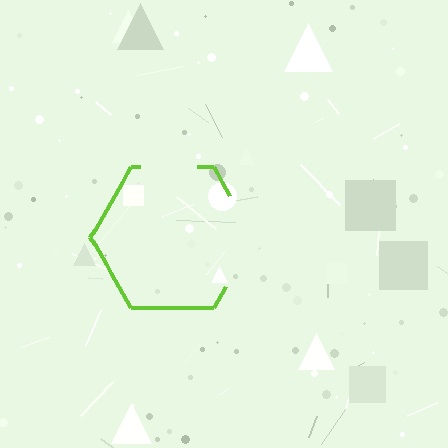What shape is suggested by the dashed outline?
The dashed outline suggests a hexagon.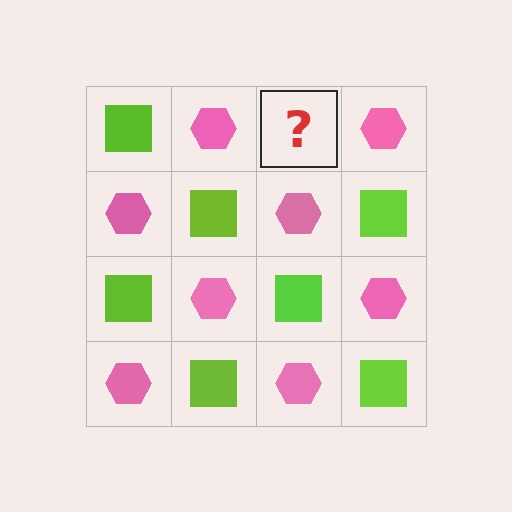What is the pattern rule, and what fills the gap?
The rule is that it alternates lime square and pink hexagon in a checkerboard pattern. The gap should be filled with a lime square.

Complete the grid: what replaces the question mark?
The question mark should be replaced with a lime square.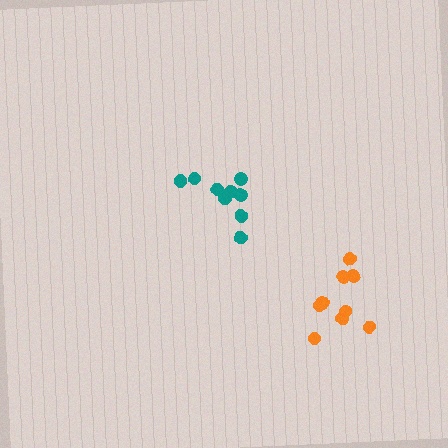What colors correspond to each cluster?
The clusters are colored: orange, teal.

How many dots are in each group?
Group 1: 9 dots, Group 2: 9 dots (18 total).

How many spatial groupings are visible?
There are 2 spatial groupings.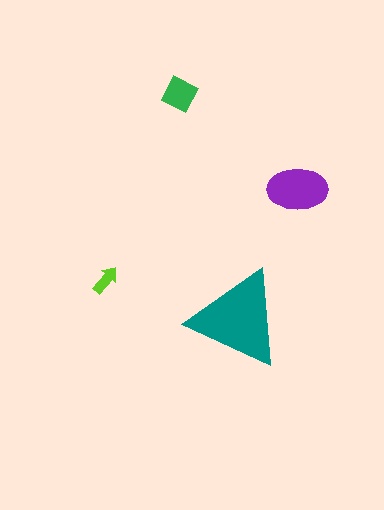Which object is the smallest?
The lime arrow.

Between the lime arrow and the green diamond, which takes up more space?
The green diamond.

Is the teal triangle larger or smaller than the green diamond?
Larger.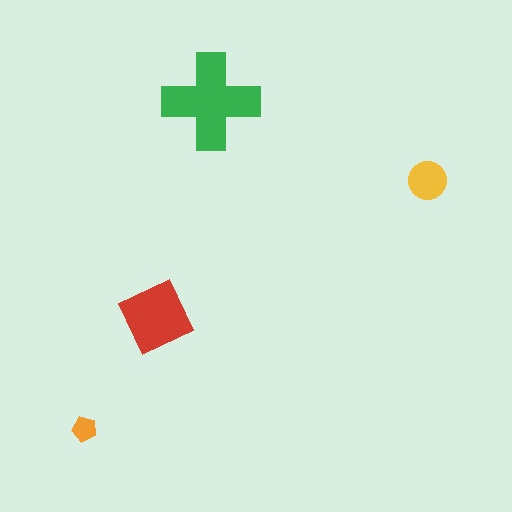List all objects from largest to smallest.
The green cross, the red square, the yellow circle, the orange pentagon.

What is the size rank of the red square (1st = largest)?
2nd.